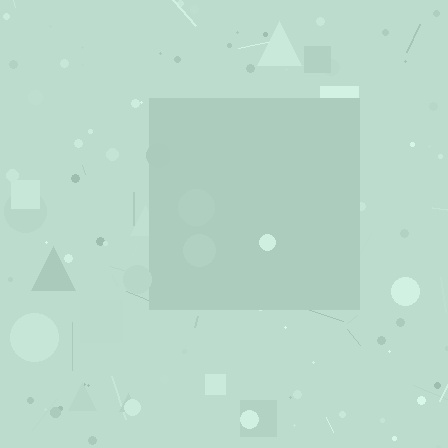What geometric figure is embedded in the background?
A square is embedded in the background.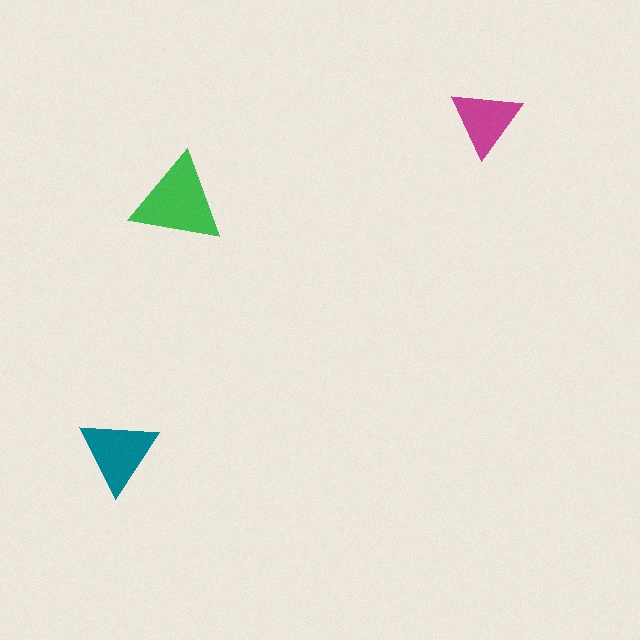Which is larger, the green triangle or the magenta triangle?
The green one.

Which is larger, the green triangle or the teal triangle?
The green one.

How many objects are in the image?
There are 3 objects in the image.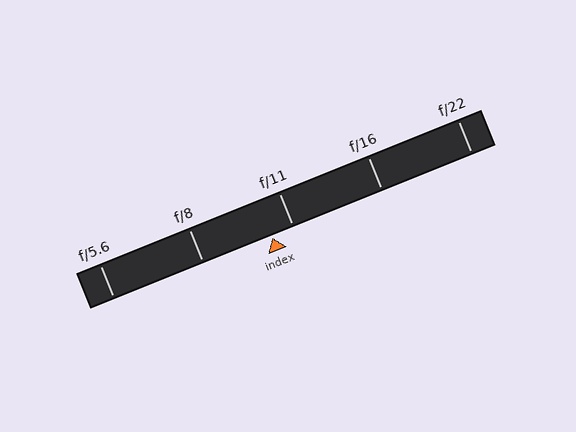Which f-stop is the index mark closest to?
The index mark is closest to f/11.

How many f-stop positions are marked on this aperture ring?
There are 5 f-stop positions marked.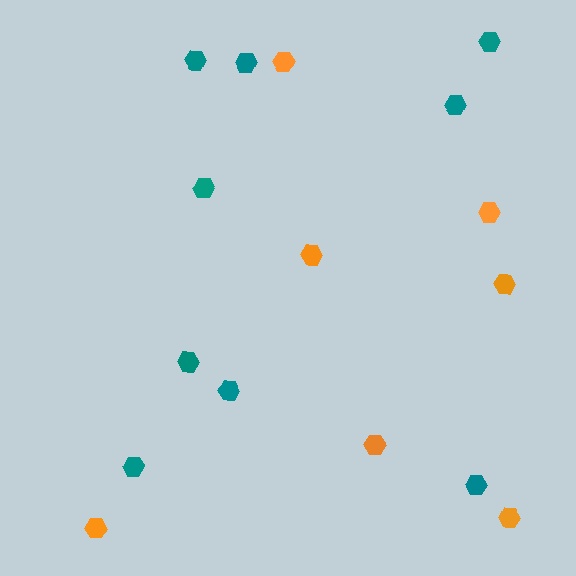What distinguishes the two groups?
There are 2 groups: one group of orange hexagons (7) and one group of teal hexagons (9).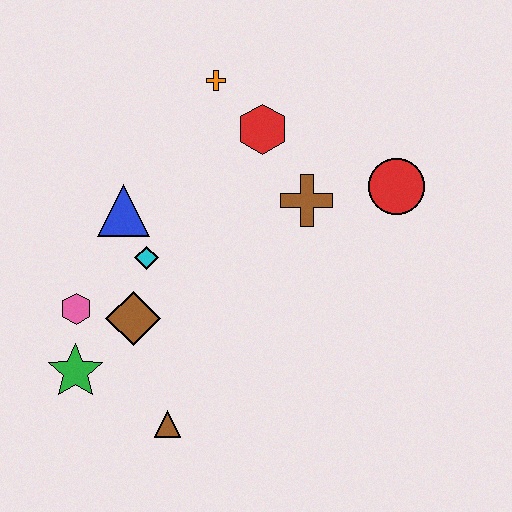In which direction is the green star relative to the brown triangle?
The green star is to the left of the brown triangle.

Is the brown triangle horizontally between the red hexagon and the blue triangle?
Yes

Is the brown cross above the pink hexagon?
Yes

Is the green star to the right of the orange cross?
No